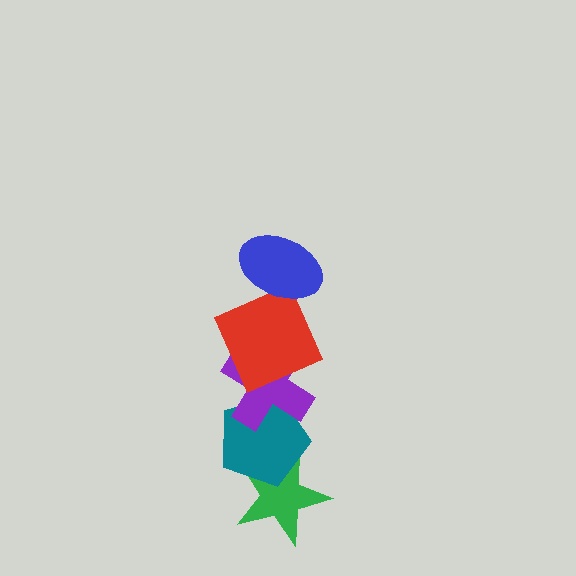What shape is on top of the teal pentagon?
The purple cross is on top of the teal pentagon.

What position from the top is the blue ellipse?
The blue ellipse is 1st from the top.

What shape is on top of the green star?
The teal pentagon is on top of the green star.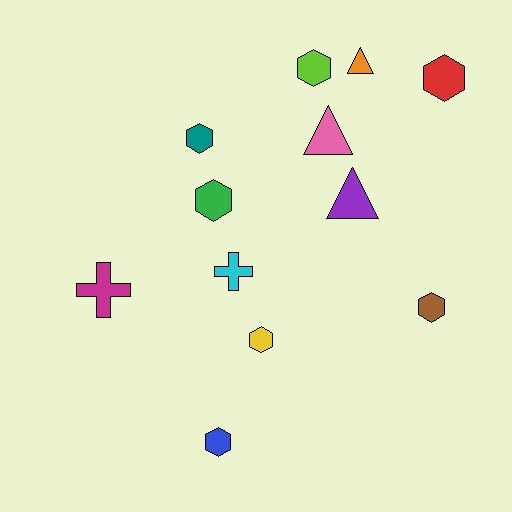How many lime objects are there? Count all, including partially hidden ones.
There is 1 lime object.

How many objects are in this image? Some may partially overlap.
There are 12 objects.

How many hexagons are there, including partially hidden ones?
There are 7 hexagons.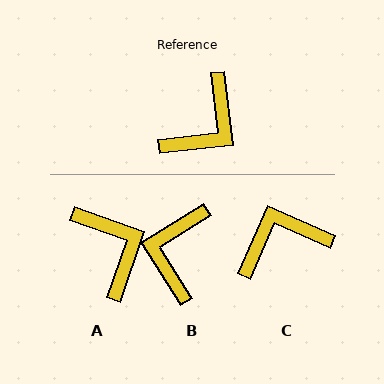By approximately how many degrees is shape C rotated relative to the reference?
Approximately 150 degrees counter-clockwise.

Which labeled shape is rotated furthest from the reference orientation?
B, about 154 degrees away.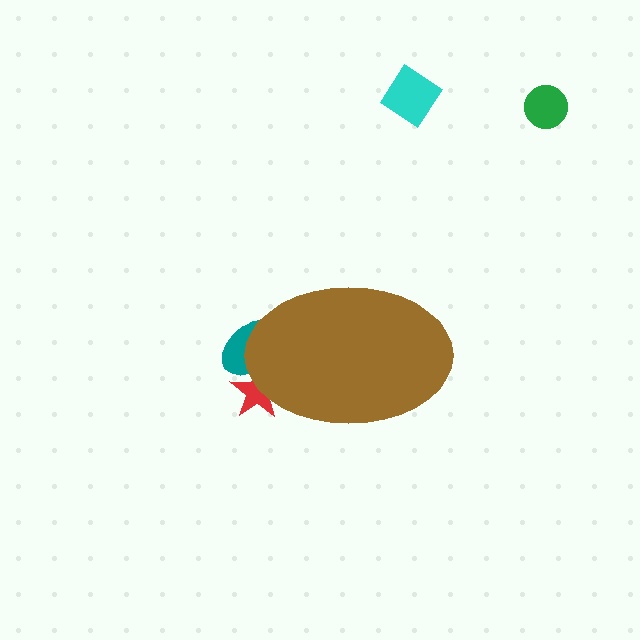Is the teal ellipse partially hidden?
Yes, the teal ellipse is partially hidden behind the brown ellipse.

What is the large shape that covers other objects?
A brown ellipse.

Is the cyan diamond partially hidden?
No, the cyan diamond is fully visible.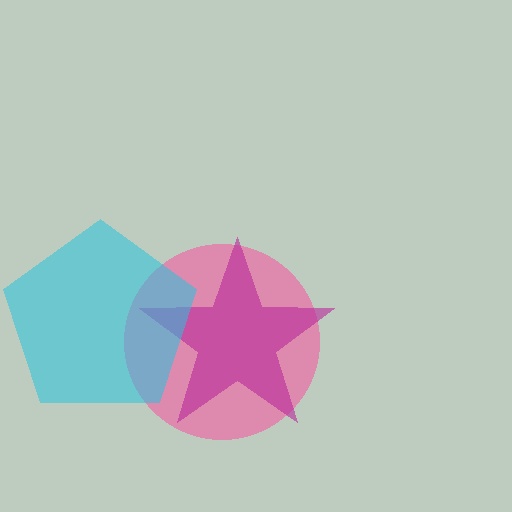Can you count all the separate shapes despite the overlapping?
Yes, there are 3 separate shapes.